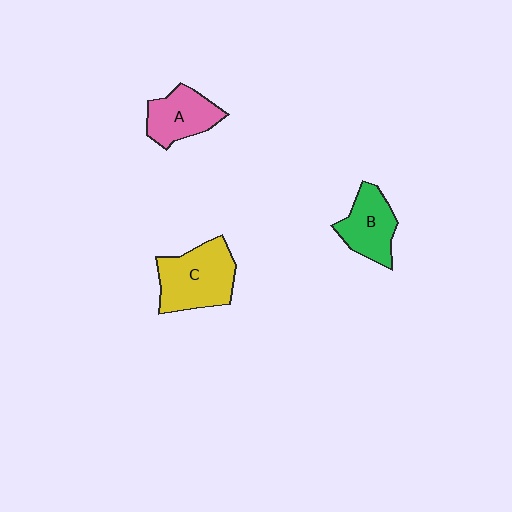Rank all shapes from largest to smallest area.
From largest to smallest: C (yellow), B (green), A (pink).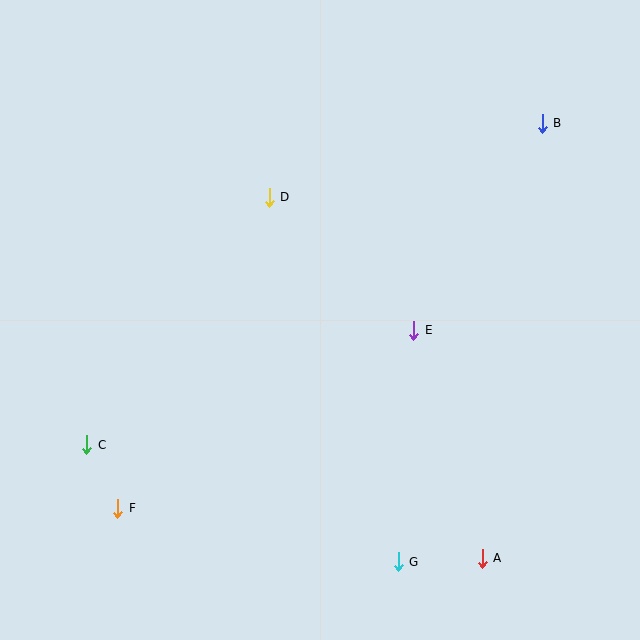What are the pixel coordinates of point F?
Point F is at (118, 508).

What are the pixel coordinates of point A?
Point A is at (482, 558).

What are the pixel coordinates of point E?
Point E is at (414, 330).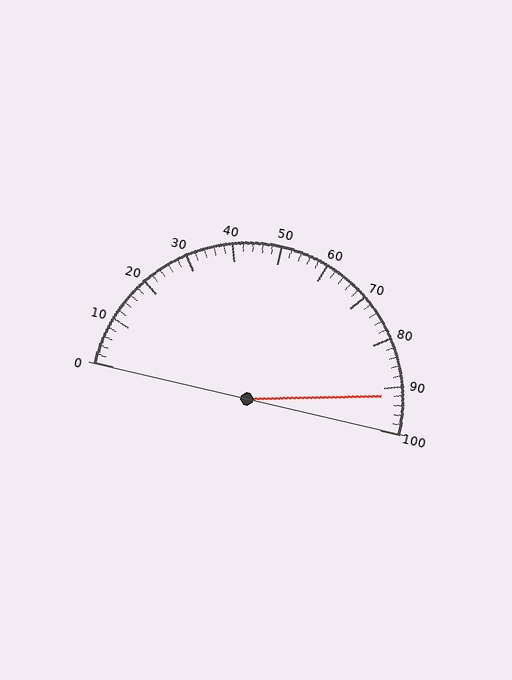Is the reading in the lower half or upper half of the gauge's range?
The reading is in the upper half of the range (0 to 100).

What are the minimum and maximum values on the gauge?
The gauge ranges from 0 to 100.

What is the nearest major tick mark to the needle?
The nearest major tick mark is 90.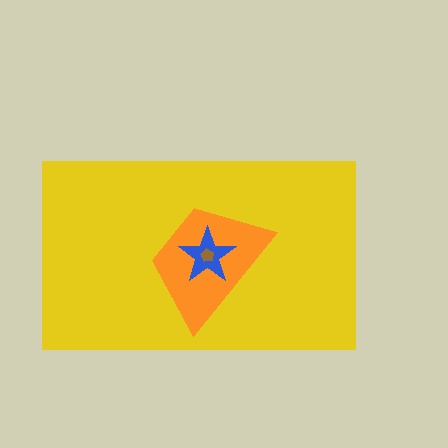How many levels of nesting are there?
4.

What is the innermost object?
The brown pentagon.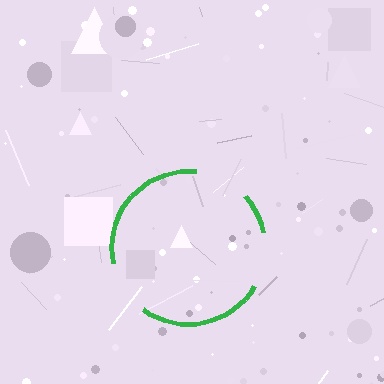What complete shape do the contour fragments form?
The contour fragments form a circle.